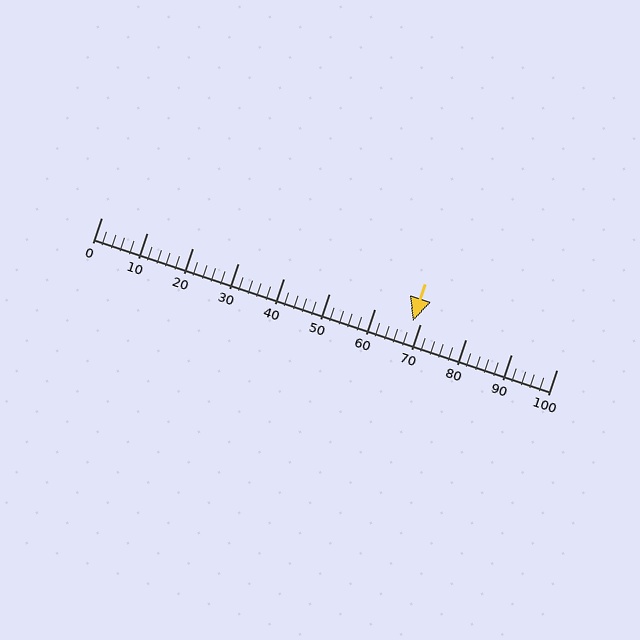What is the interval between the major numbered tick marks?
The major tick marks are spaced 10 units apart.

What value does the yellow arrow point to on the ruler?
The yellow arrow points to approximately 68.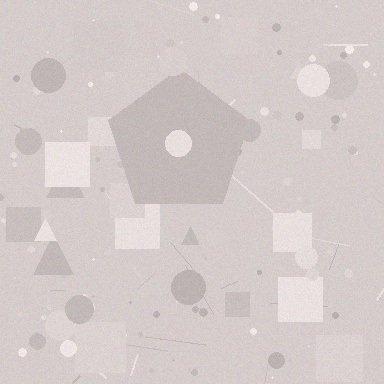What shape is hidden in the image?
A pentagon is hidden in the image.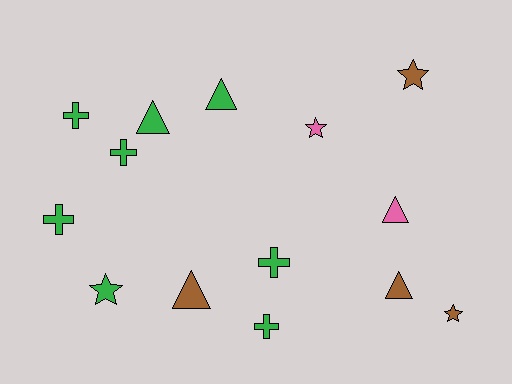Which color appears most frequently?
Green, with 8 objects.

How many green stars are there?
There is 1 green star.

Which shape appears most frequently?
Triangle, with 5 objects.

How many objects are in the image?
There are 14 objects.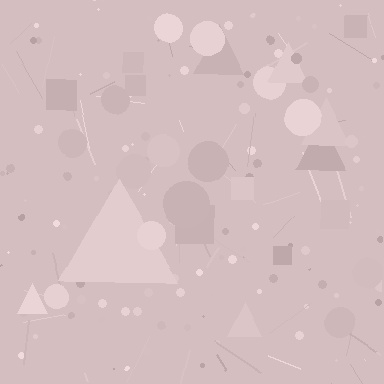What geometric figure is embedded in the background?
A triangle is embedded in the background.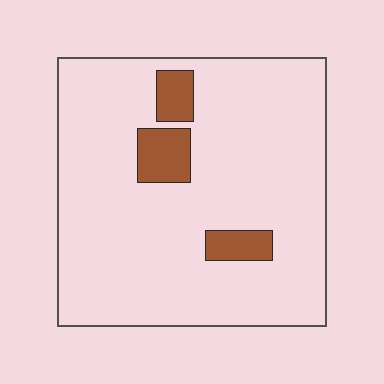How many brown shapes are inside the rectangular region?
3.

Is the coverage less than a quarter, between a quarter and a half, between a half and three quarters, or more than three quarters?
Less than a quarter.